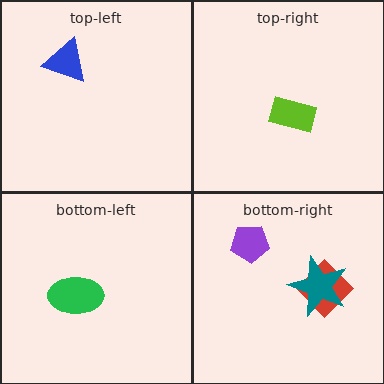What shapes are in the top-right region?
The lime rectangle.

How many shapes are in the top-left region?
1.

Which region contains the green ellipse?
The bottom-left region.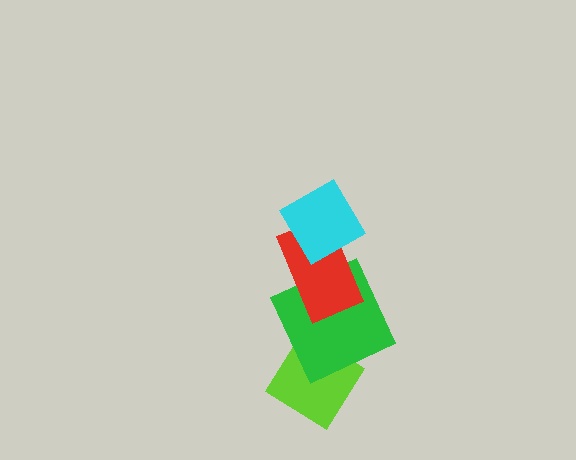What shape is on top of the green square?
The red rectangle is on top of the green square.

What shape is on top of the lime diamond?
The green square is on top of the lime diamond.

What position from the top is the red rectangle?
The red rectangle is 2nd from the top.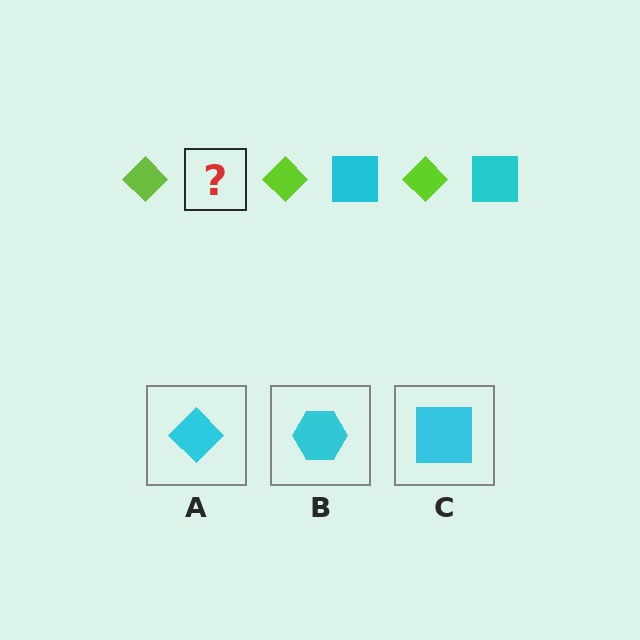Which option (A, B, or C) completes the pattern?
C.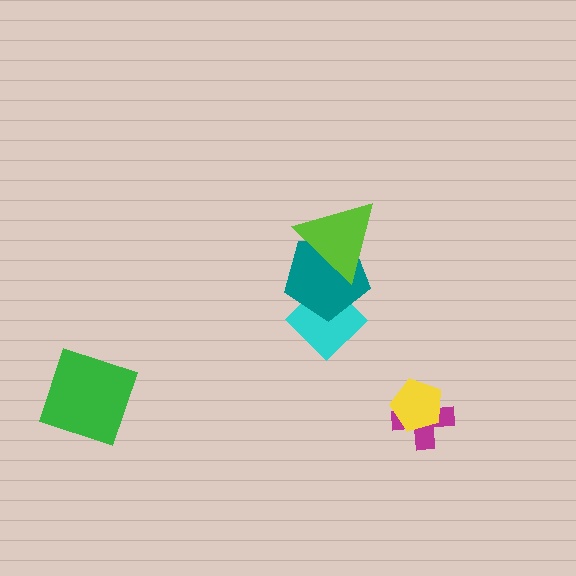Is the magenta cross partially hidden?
Yes, it is partially covered by another shape.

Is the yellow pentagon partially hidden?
No, no other shape covers it.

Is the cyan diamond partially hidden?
Yes, it is partially covered by another shape.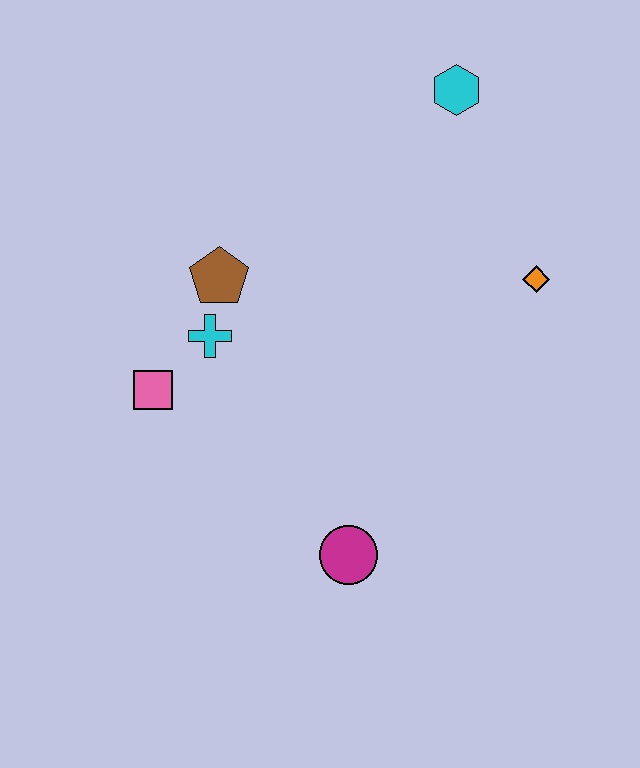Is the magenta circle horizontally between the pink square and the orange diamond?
Yes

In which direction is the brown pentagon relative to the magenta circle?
The brown pentagon is above the magenta circle.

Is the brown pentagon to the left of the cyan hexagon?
Yes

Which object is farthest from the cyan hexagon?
The magenta circle is farthest from the cyan hexagon.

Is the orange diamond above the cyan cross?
Yes